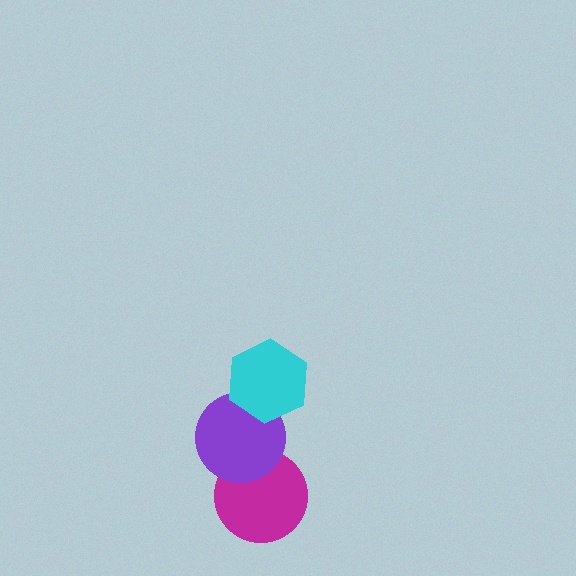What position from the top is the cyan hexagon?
The cyan hexagon is 1st from the top.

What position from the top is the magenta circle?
The magenta circle is 3rd from the top.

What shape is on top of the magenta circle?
The purple circle is on top of the magenta circle.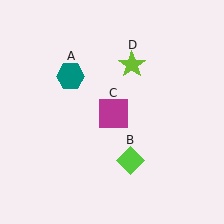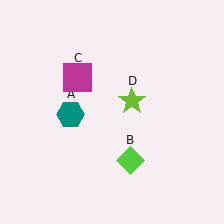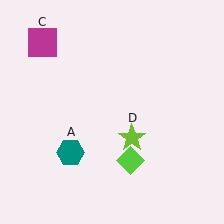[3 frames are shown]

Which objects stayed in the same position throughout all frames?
Lime diamond (object B) remained stationary.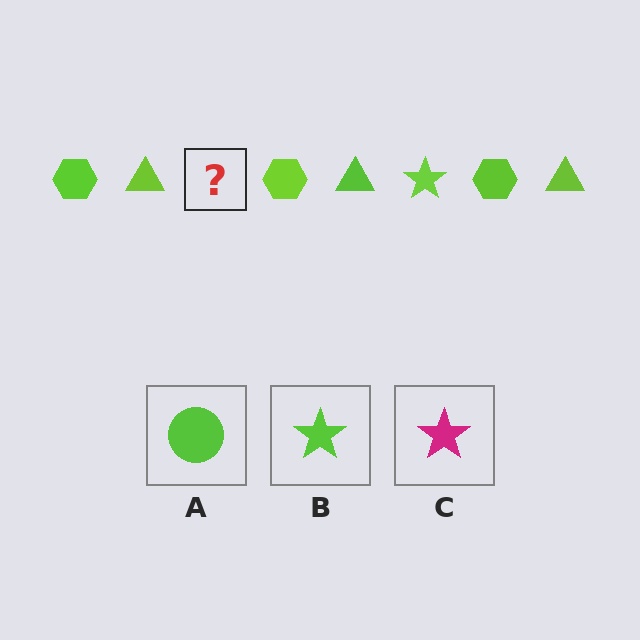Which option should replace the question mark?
Option B.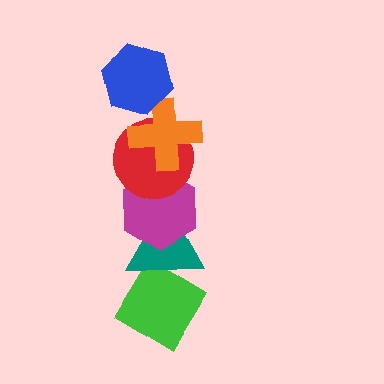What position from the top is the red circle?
The red circle is 3rd from the top.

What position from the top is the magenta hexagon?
The magenta hexagon is 4th from the top.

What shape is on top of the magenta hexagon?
The red circle is on top of the magenta hexagon.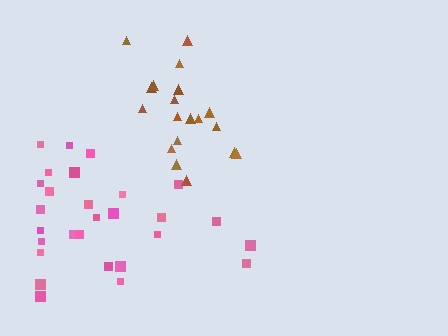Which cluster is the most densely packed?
Brown.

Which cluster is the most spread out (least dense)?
Pink.